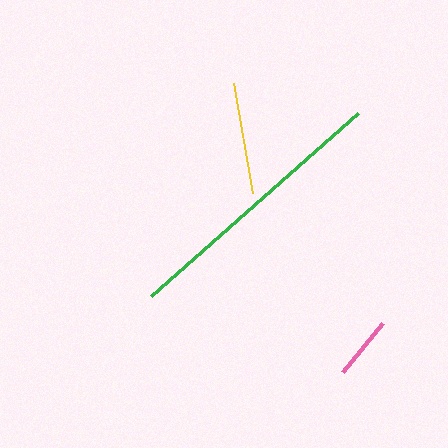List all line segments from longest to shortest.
From longest to shortest: green, yellow, pink.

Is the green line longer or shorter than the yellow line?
The green line is longer than the yellow line.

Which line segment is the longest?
The green line is the longest at approximately 277 pixels.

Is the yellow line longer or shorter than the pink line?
The yellow line is longer than the pink line.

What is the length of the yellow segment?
The yellow segment is approximately 111 pixels long.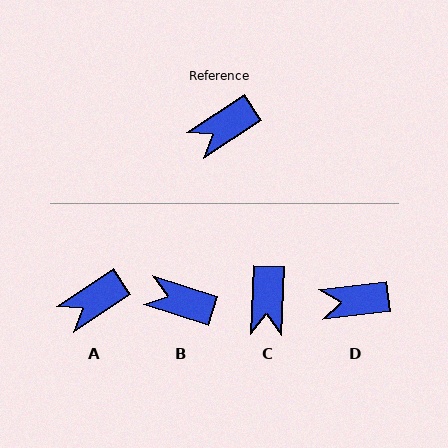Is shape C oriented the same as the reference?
No, it is off by about 54 degrees.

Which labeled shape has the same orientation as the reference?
A.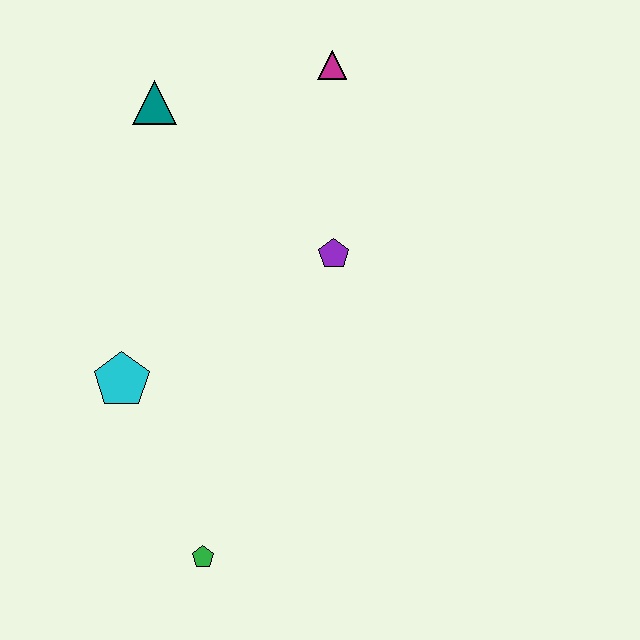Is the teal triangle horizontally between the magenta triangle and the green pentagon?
No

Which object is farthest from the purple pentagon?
The green pentagon is farthest from the purple pentagon.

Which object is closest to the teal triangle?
The magenta triangle is closest to the teal triangle.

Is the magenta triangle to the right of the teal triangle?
Yes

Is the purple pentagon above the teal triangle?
No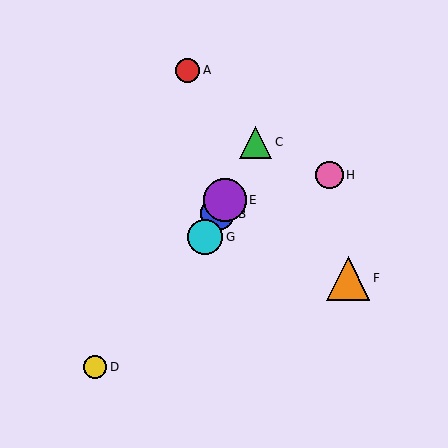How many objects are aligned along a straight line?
4 objects (B, C, E, G) are aligned along a straight line.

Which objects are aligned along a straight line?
Objects B, C, E, G are aligned along a straight line.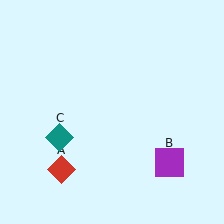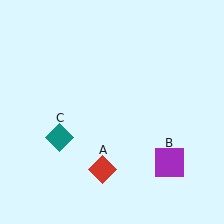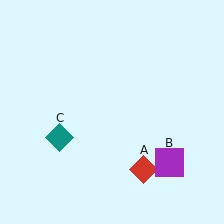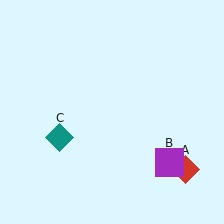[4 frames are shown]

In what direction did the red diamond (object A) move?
The red diamond (object A) moved right.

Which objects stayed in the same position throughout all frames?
Purple square (object B) and teal diamond (object C) remained stationary.